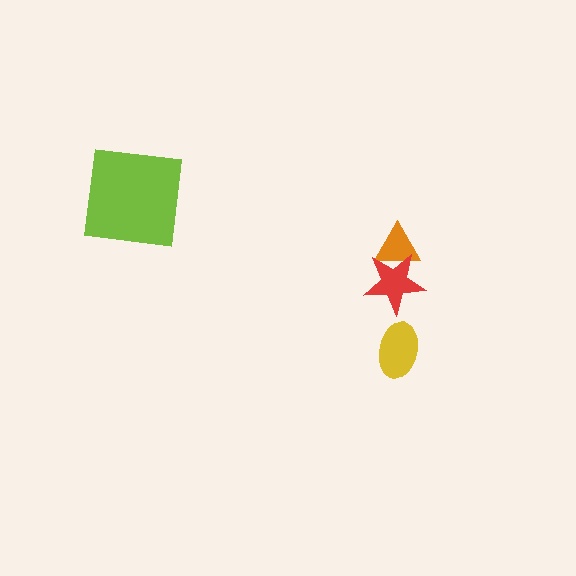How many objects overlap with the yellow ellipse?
0 objects overlap with the yellow ellipse.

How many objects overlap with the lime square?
0 objects overlap with the lime square.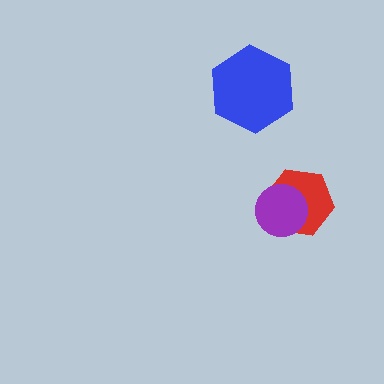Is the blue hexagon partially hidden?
No, no other shape covers it.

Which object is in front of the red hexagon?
The purple circle is in front of the red hexagon.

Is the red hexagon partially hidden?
Yes, it is partially covered by another shape.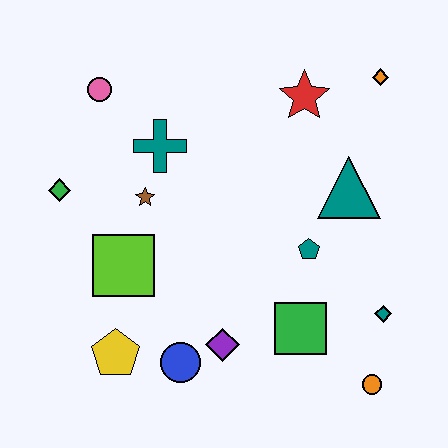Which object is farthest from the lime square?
The orange diamond is farthest from the lime square.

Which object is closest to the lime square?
The brown star is closest to the lime square.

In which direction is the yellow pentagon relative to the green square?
The yellow pentagon is to the left of the green square.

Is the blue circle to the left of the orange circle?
Yes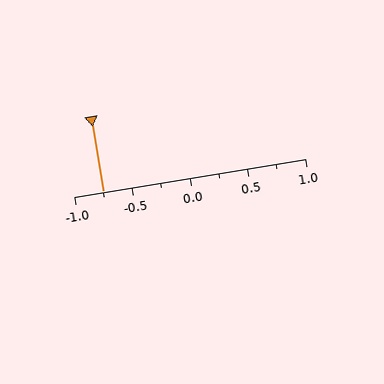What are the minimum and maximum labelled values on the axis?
The axis runs from -1.0 to 1.0.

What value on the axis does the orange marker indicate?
The marker indicates approximately -0.75.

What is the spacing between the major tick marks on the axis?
The major ticks are spaced 0.5 apart.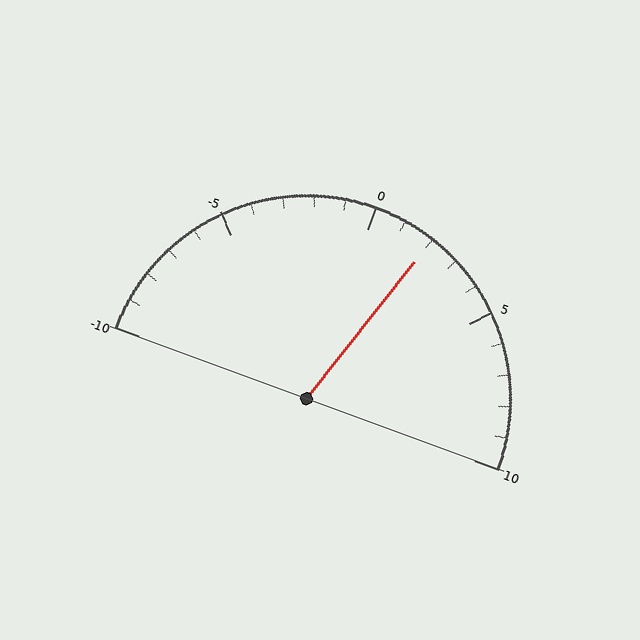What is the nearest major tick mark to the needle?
The nearest major tick mark is 0.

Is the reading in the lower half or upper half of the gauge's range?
The reading is in the upper half of the range (-10 to 10).